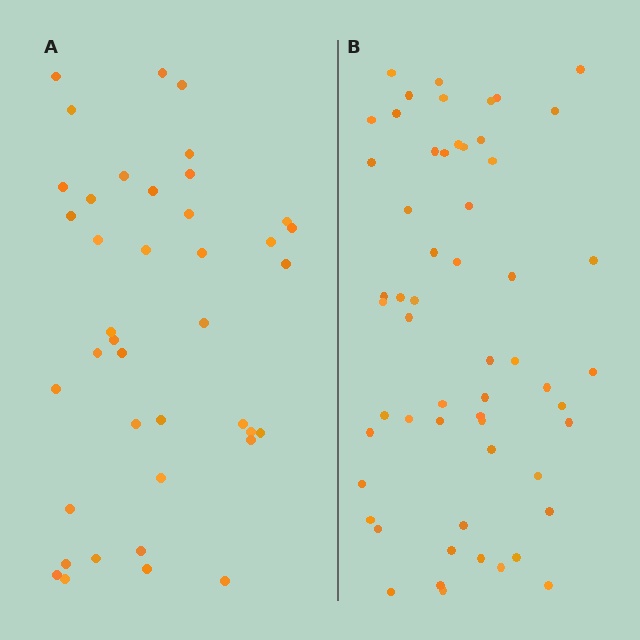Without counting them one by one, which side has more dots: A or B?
Region B (the right region) has more dots.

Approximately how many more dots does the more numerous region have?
Region B has approximately 15 more dots than region A.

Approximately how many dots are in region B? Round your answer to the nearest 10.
About 60 dots. (The exact count is 57, which rounds to 60.)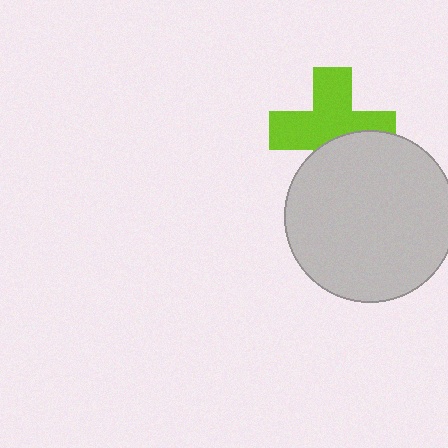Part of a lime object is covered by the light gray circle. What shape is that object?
It is a cross.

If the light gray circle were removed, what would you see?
You would see the complete lime cross.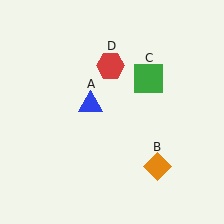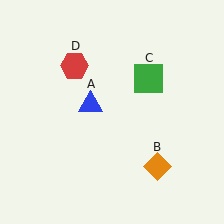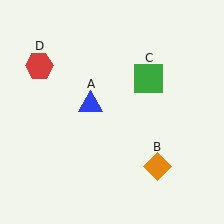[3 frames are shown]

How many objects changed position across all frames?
1 object changed position: red hexagon (object D).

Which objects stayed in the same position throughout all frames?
Blue triangle (object A) and orange diamond (object B) and green square (object C) remained stationary.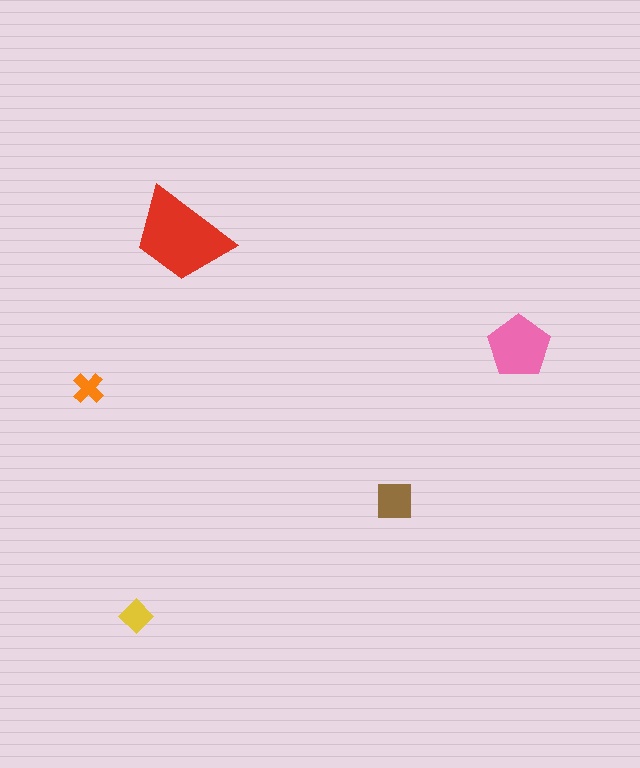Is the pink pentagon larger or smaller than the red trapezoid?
Smaller.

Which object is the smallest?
The orange cross.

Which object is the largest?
The red trapezoid.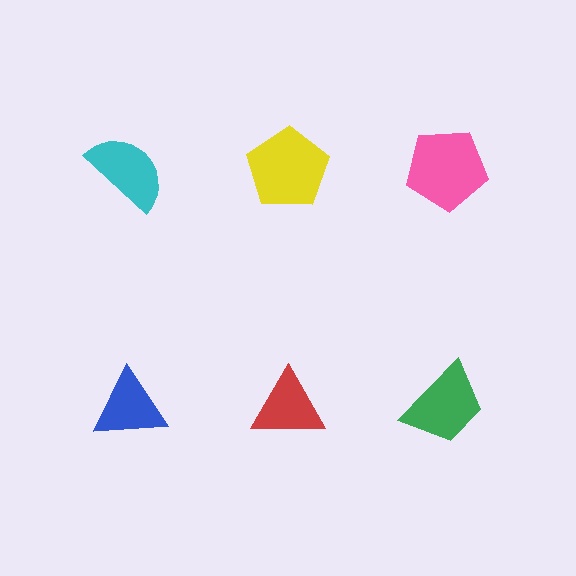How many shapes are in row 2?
3 shapes.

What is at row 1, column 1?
A cyan semicircle.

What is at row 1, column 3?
A pink pentagon.